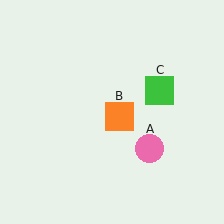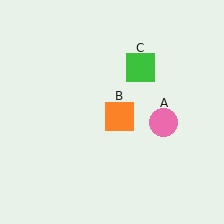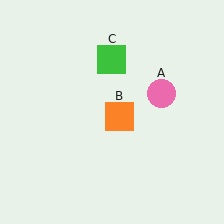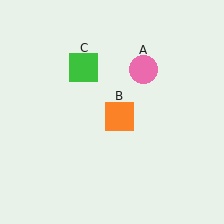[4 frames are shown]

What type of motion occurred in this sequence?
The pink circle (object A), green square (object C) rotated counterclockwise around the center of the scene.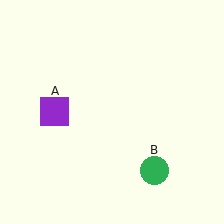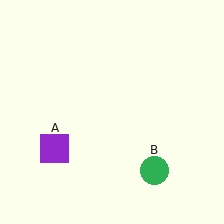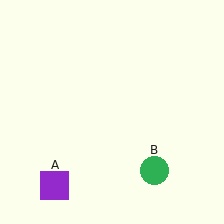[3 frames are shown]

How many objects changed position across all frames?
1 object changed position: purple square (object A).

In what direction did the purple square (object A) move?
The purple square (object A) moved down.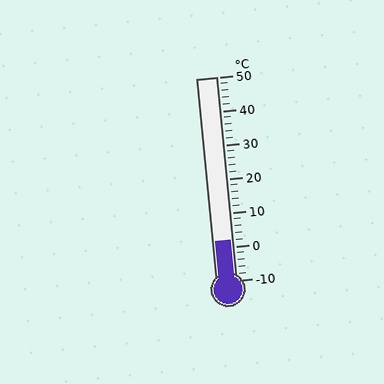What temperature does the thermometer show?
The thermometer shows approximately 2°C.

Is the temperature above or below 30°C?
The temperature is below 30°C.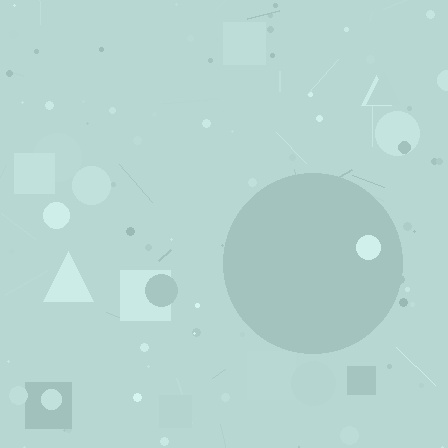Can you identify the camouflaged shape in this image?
The camouflaged shape is a circle.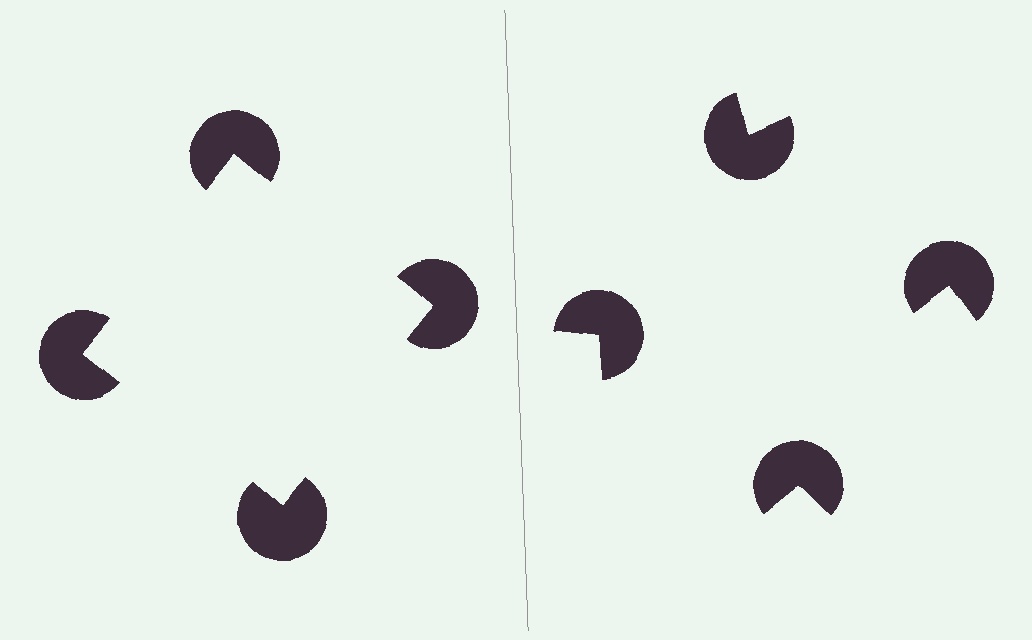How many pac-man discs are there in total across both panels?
8 — 4 on each side.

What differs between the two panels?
The pac-man discs are positioned identically on both sides; only the wedge orientations differ. On the left they align to a square; on the right they are misaligned.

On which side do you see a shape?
An illusory square appears on the left side. On the right side the wedge cuts are rotated, so no coherent shape forms.